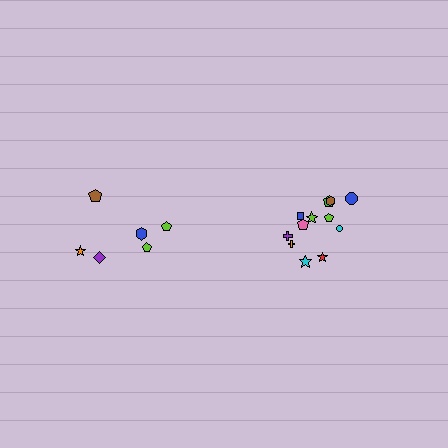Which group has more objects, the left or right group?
The right group.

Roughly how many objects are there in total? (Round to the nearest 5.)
Roughly 20 objects in total.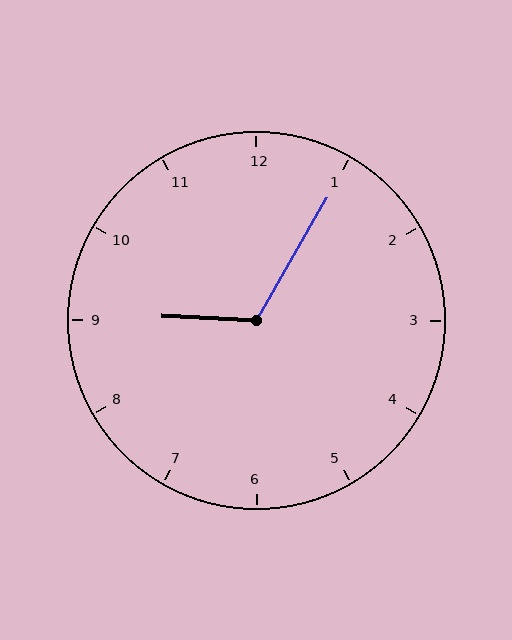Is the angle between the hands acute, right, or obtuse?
It is obtuse.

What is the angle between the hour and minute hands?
Approximately 118 degrees.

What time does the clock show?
9:05.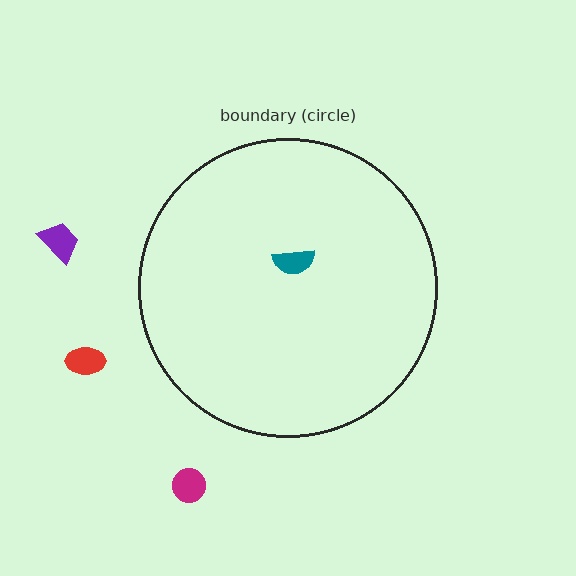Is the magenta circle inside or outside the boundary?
Outside.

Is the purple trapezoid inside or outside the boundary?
Outside.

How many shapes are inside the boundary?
1 inside, 3 outside.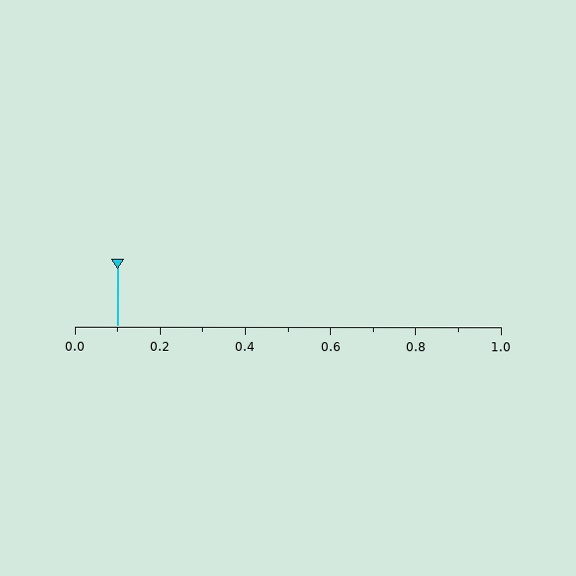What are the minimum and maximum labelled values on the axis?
The axis runs from 0.0 to 1.0.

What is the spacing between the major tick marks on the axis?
The major ticks are spaced 0.2 apart.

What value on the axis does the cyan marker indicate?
The marker indicates approximately 0.1.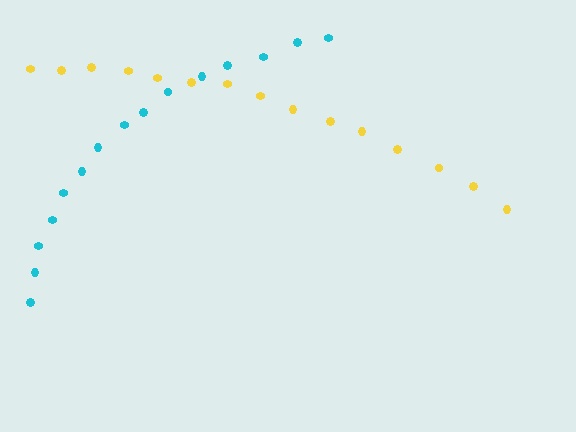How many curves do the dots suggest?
There are 2 distinct paths.